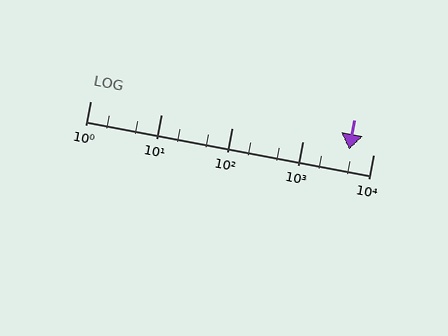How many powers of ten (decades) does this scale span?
The scale spans 4 decades, from 1 to 10000.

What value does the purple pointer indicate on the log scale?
The pointer indicates approximately 4500.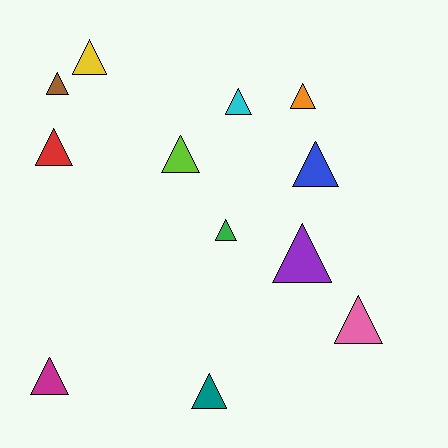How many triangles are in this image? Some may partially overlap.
There are 12 triangles.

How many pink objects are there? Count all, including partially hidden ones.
There is 1 pink object.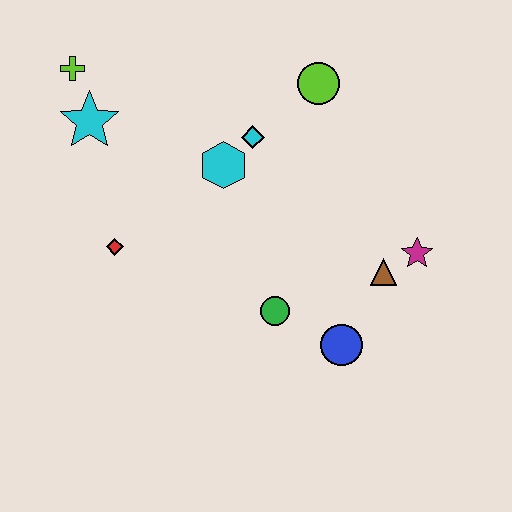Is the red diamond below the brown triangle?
No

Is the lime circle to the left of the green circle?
No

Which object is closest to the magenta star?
The brown triangle is closest to the magenta star.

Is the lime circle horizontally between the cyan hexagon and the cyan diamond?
No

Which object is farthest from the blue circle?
The lime cross is farthest from the blue circle.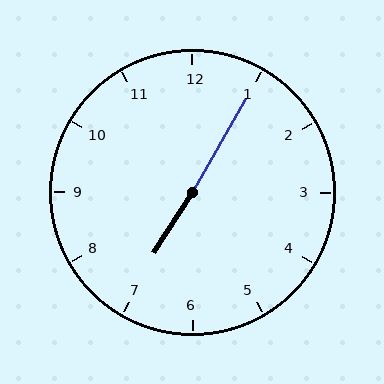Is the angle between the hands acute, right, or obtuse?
It is obtuse.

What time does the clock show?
7:05.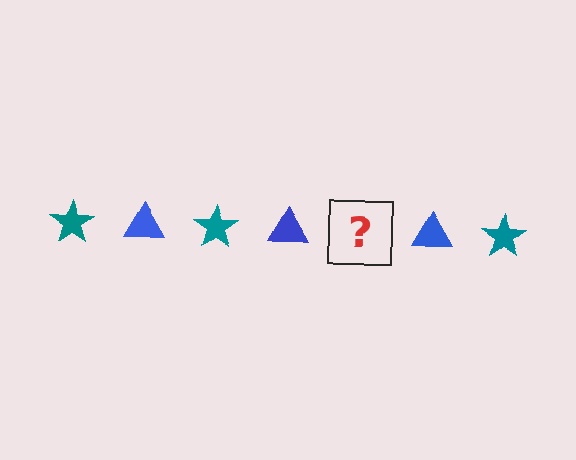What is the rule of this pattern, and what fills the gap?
The rule is that the pattern alternates between teal star and blue triangle. The gap should be filled with a teal star.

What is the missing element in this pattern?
The missing element is a teal star.